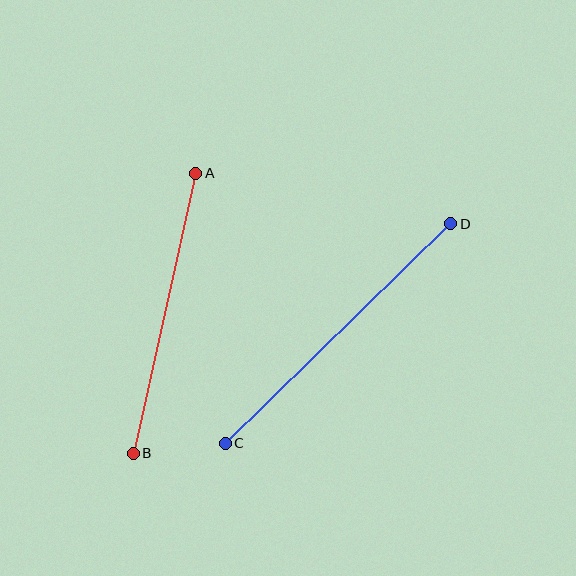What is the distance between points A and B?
The distance is approximately 287 pixels.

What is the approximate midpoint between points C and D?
The midpoint is at approximately (338, 333) pixels.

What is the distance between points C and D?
The distance is approximately 315 pixels.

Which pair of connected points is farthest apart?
Points C and D are farthest apart.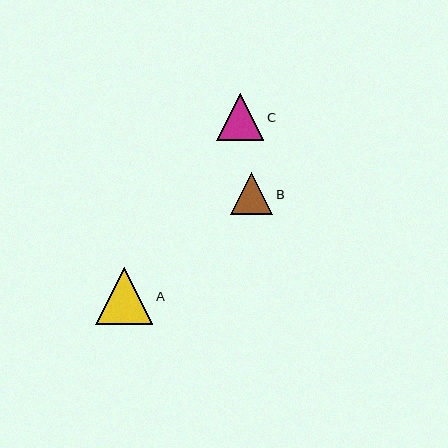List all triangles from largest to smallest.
From largest to smallest: A, C, B.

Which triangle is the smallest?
Triangle B is the smallest with a size of approximately 43 pixels.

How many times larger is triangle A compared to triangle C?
Triangle A is approximately 1.2 times the size of triangle C.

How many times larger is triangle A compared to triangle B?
Triangle A is approximately 1.3 times the size of triangle B.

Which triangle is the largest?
Triangle A is the largest with a size of approximately 57 pixels.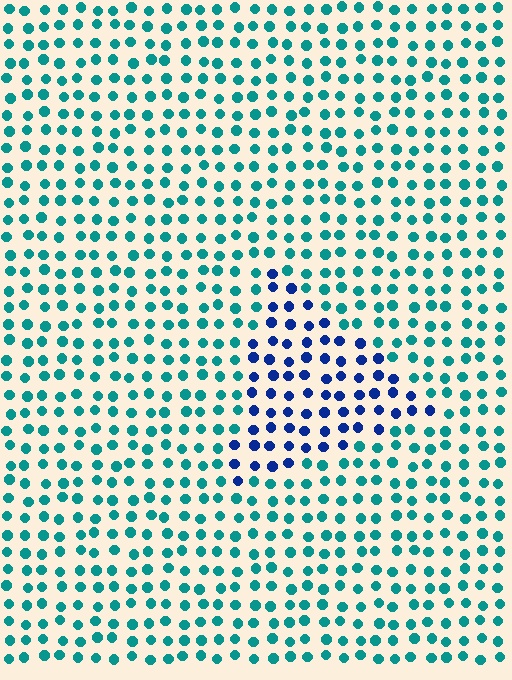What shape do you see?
I see a triangle.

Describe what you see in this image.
The image is filled with small teal elements in a uniform arrangement. A triangle-shaped region is visible where the elements are tinted to a slightly different hue, forming a subtle color boundary.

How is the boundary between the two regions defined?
The boundary is defined purely by a slight shift in hue (about 49 degrees). Spacing, size, and orientation are identical on both sides.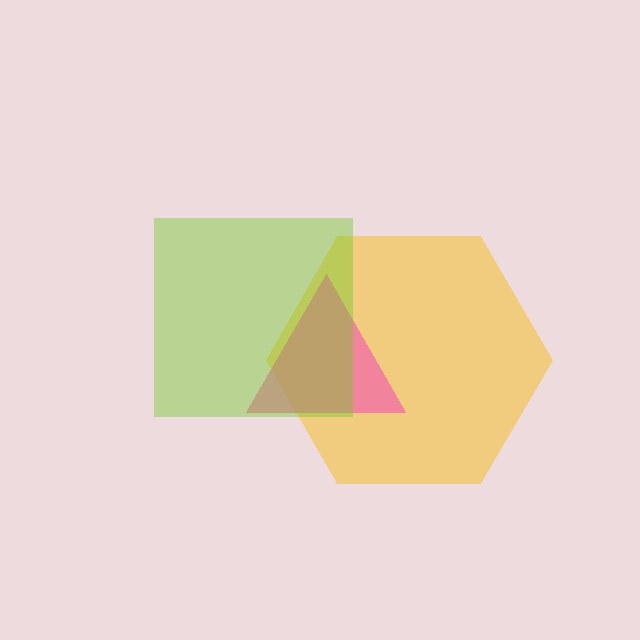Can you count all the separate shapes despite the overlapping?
Yes, there are 3 separate shapes.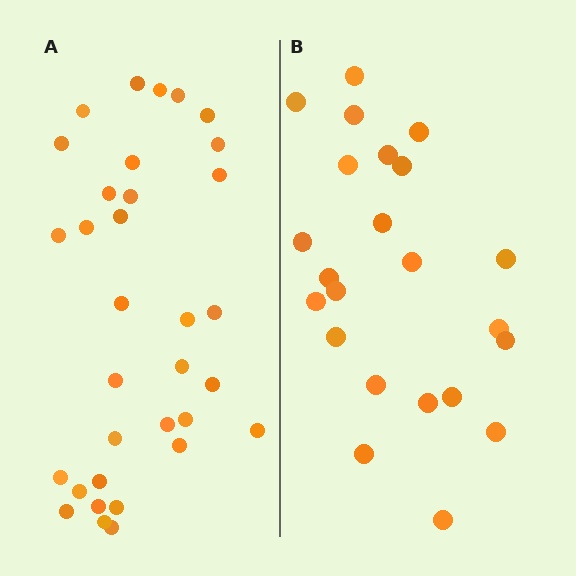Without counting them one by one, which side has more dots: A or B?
Region A (the left region) has more dots.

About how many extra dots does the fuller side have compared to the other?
Region A has roughly 10 or so more dots than region B.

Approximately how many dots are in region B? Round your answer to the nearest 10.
About 20 dots. (The exact count is 23, which rounds to 20.)